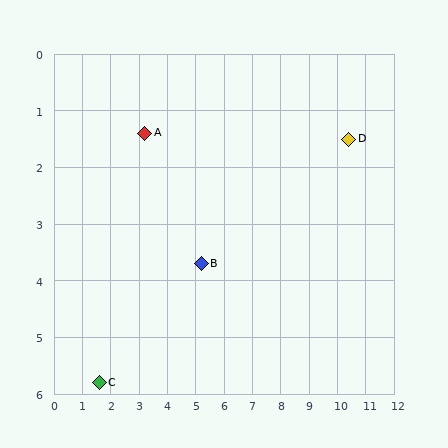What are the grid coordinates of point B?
Point B is at approximately (5.2, 3.7).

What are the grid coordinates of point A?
Point A is at approximately (3.2, 1.4).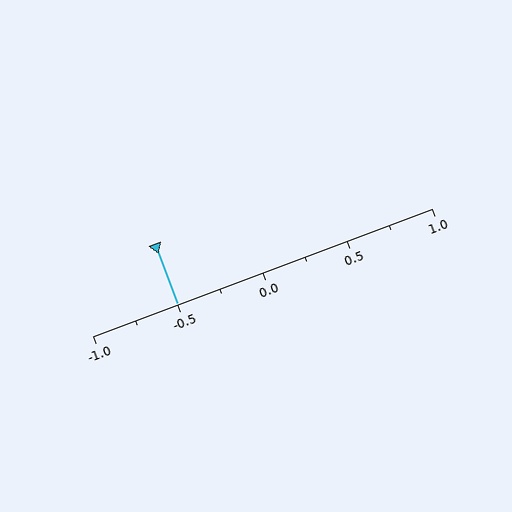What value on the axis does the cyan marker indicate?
The marker indicates approximately -0.5.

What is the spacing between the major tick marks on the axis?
The major ticks are spaced 0.5 apart.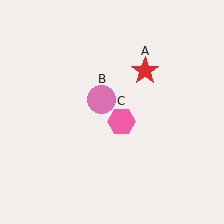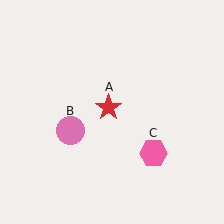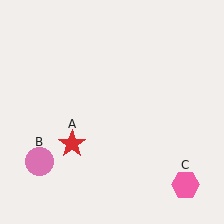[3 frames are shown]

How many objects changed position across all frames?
3 objects changed position: red star (object A), pink circle (object B), pink hexagon (object C).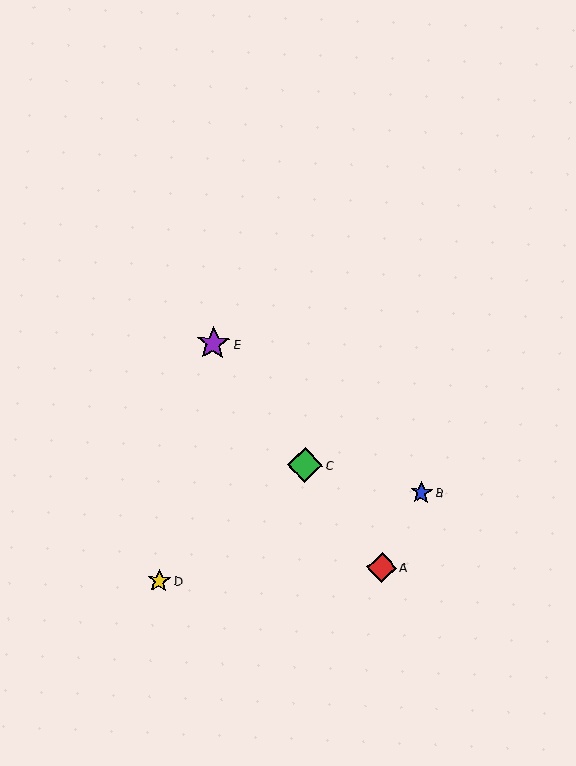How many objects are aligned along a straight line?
3 objects (A, C, E) are aligned along a straight line.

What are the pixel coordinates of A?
Object A is at (382, 568).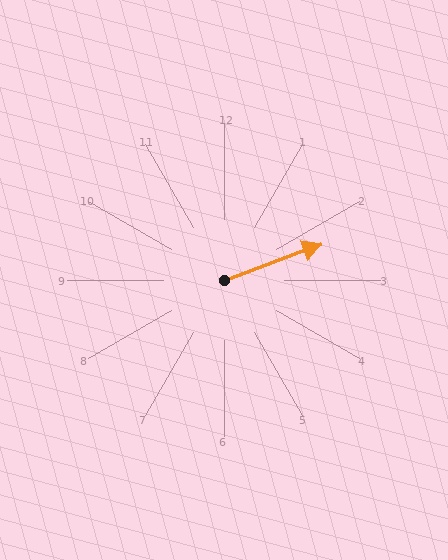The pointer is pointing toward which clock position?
Roughly 2 o'clock.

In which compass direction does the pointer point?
East.